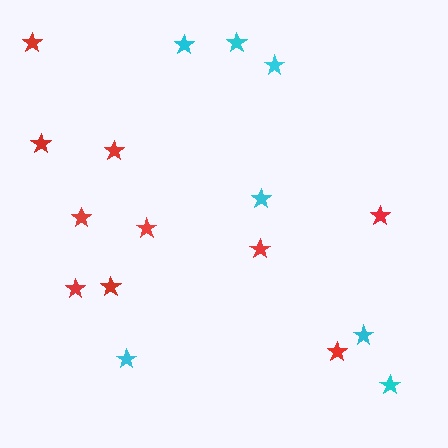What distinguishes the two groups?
There are 2 groups: one group of red stars (10) and one group of cyan stars (7).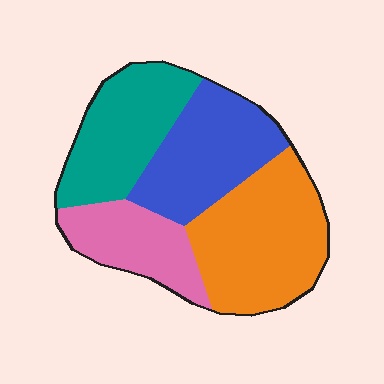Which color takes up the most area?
Orange, at roughly 35%.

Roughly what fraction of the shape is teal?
Teal covers around 25% of the shape.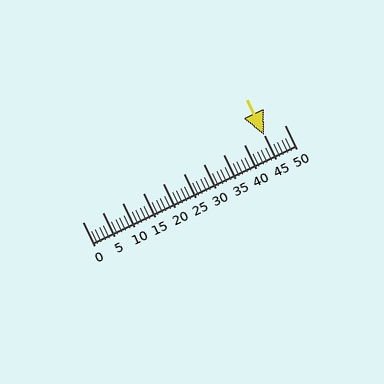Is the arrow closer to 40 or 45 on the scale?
The arrow is closer to 45.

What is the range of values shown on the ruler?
The ruler shows values from 0 to 50.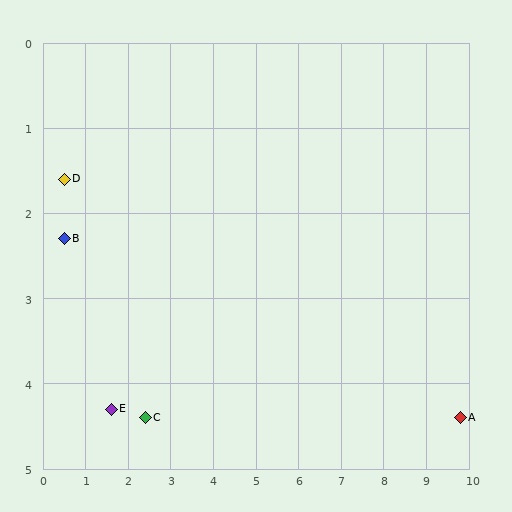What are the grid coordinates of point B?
Point B is at approximately (0.5, 2.3).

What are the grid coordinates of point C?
Point C is at approximately (2.4, 4.4).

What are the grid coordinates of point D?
Point D is at approximately (0.5, 1.6).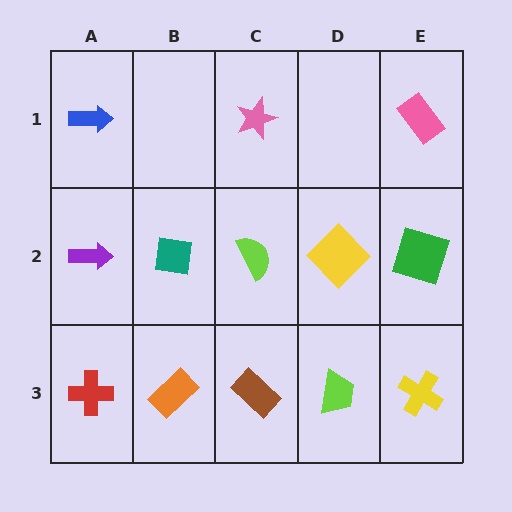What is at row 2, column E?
A green square.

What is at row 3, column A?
A red cross.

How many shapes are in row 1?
3 shapes.